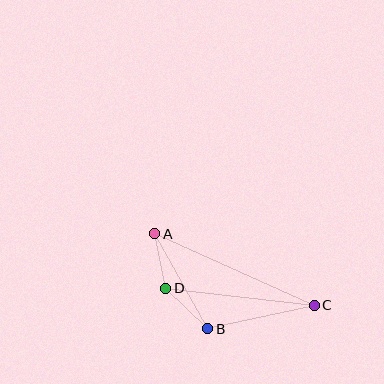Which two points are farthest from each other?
Points A and C are farthest from each other.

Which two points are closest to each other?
Points A and D are closest to each other.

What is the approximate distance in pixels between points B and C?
The distance between B and C is approximately 109 pixels.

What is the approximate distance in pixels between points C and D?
The distance between C and D is approximately 150 pixels.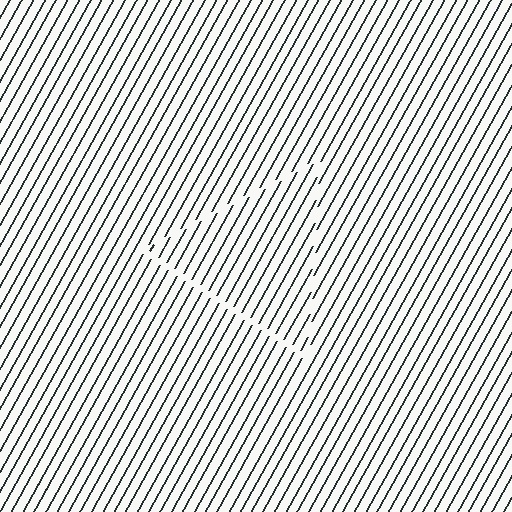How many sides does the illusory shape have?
3 sides — the line-ends trace a triangle.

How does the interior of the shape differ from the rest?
The interior of the shape contains the same grating, shifted by half a period — the contour is defined by the phase discontinuity where line-ends from the inner and outer gratings abut.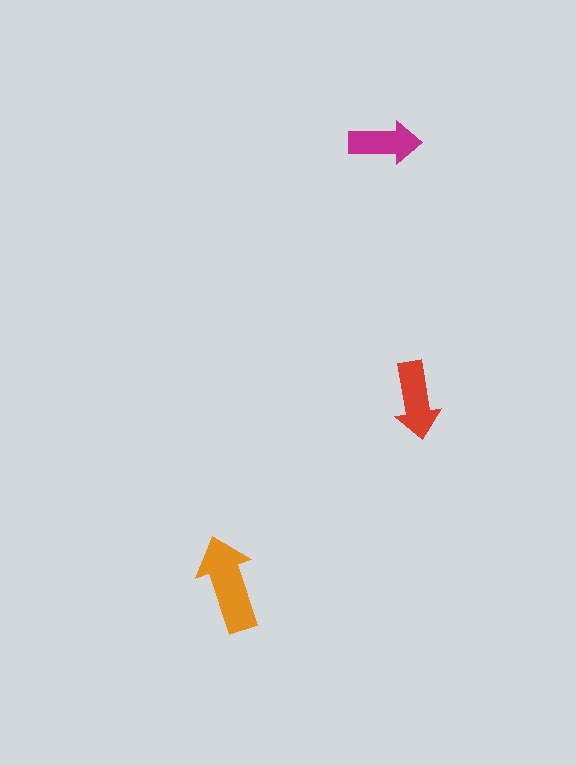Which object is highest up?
The magenta arrow is topmost.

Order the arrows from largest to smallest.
the orange one, the red one, the magenta one.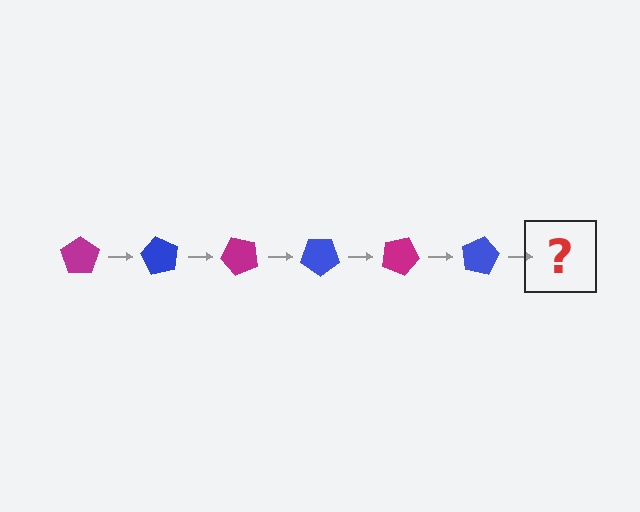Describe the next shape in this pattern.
It should be a magenta pentagon, rotated 360 degrees from the start.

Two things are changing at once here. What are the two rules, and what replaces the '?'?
The two rules are that it rotates 60 degrees each step and the color cycles through magenta and blue. The '?' should be a magenta pentagon, rotated 360 degrees from the start.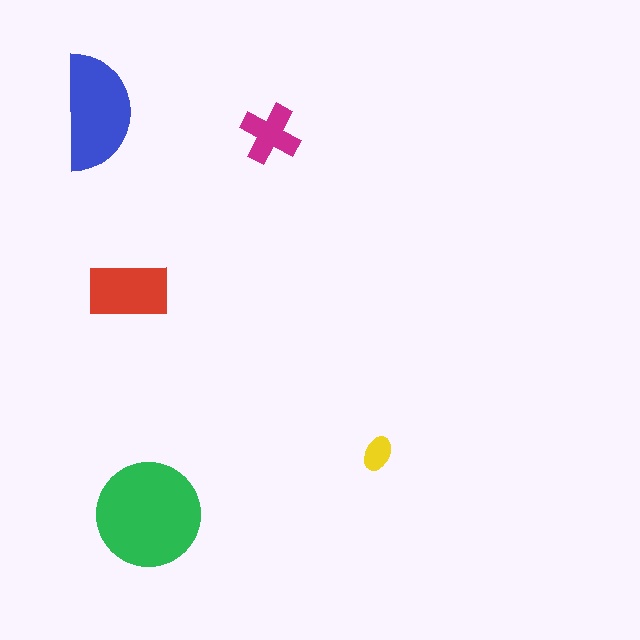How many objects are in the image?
There are 5 objects in the image.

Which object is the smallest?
The yellow ellipse.